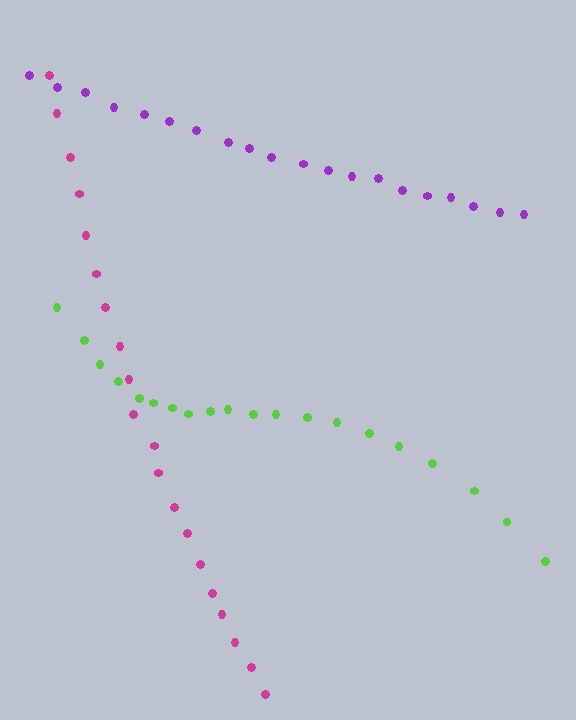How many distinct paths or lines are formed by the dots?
There are 3 distinct paths.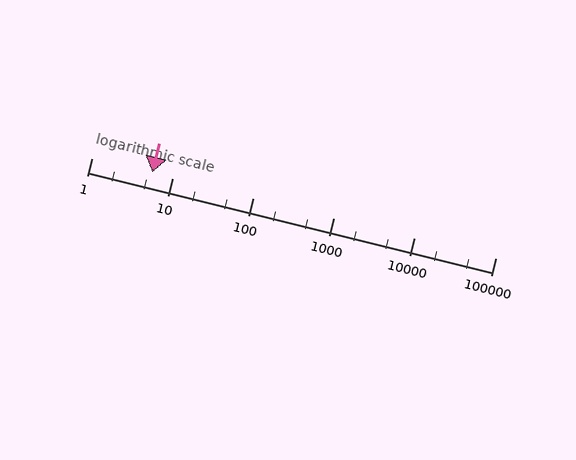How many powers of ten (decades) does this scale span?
The scale spans 5 decades, from 1 to 100000.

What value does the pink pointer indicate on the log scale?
The pointer indicates approximately 5.7.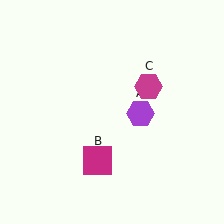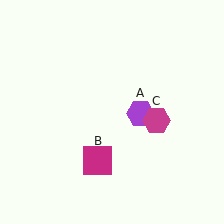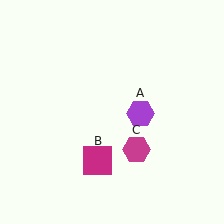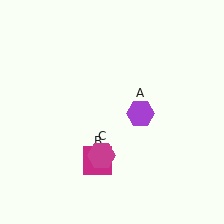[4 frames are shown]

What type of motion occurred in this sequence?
The magenta hexagon (object C) rotated clockwise around the center of the scene.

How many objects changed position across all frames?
1 object changed position: magenta hexagon (object C).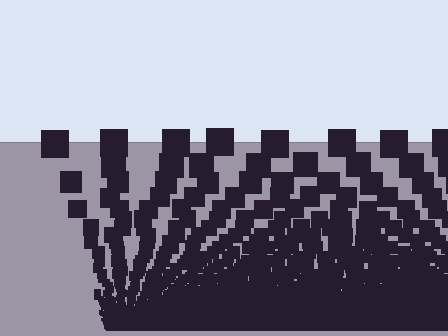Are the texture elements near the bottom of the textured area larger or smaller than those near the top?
Smaller. The gradient is inverted — elements near the bottom are smaller and denser.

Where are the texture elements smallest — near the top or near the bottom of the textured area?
Near the bottom.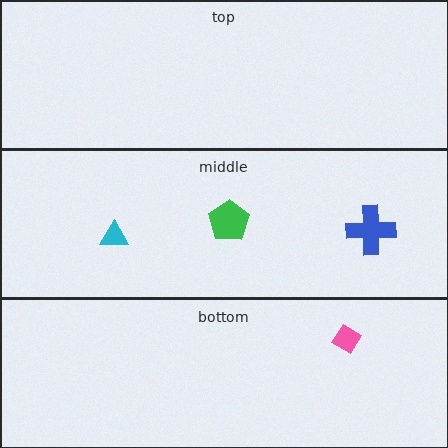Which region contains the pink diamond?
The bottom region.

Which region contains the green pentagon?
The middle region.